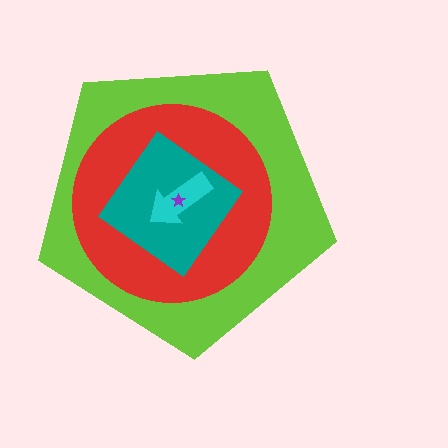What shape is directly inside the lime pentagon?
The red circle.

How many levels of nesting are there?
5.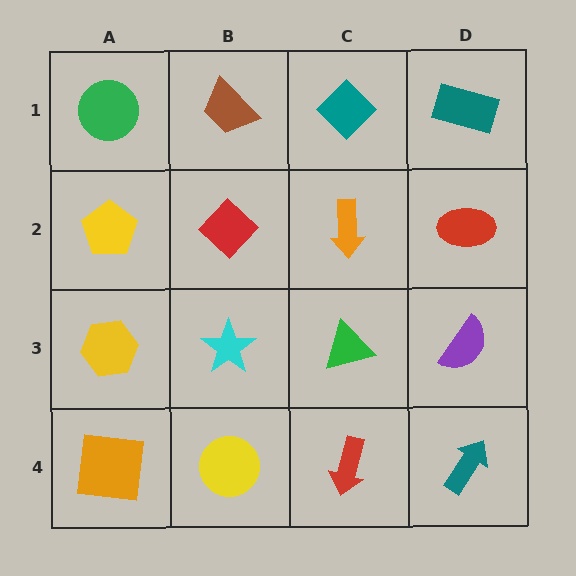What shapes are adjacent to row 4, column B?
A cyan star (row 3, column B), an orange square (row 4, column A), a red arrow (row 4, column C).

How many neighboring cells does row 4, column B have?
3.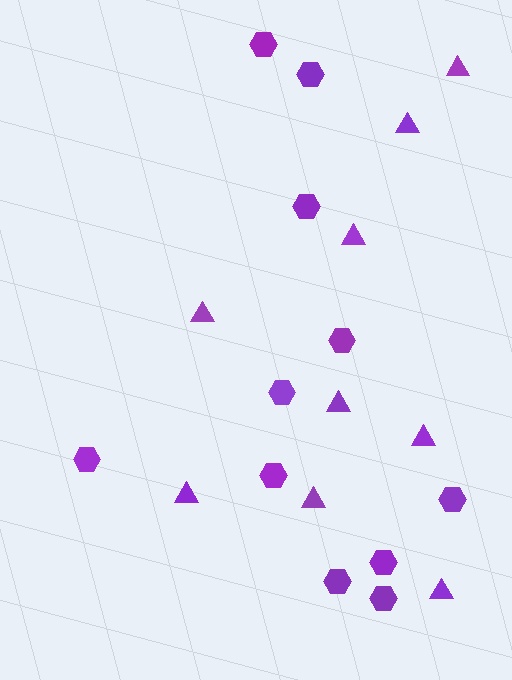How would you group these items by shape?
There are 2 groups: one group of triangles (9) and one group of hexagons (11).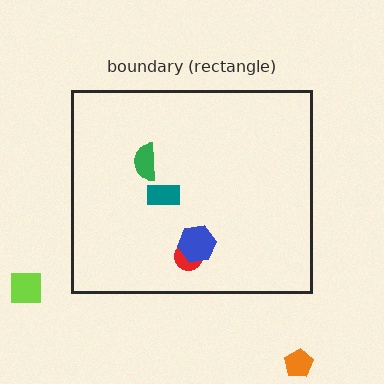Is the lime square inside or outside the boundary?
Outside.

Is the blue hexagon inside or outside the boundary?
Inside.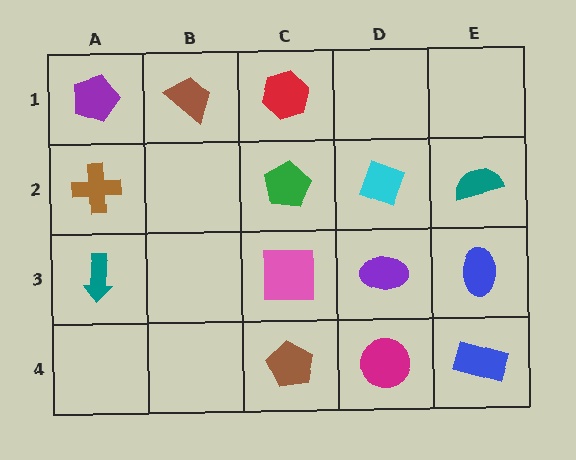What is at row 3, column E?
A blue ellipse.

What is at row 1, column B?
A brown trapezoid.